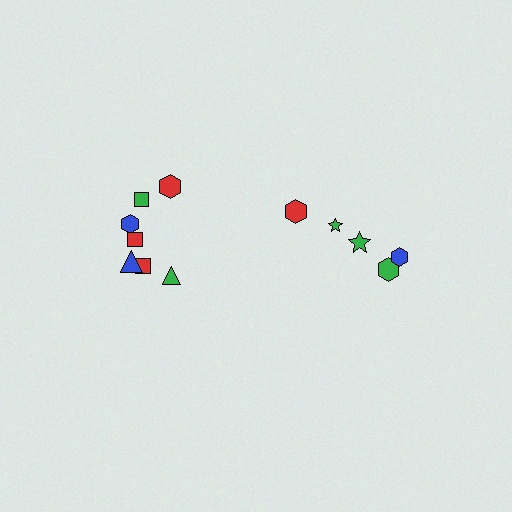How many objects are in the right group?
There are 5 objects.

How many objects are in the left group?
There are 7 objects.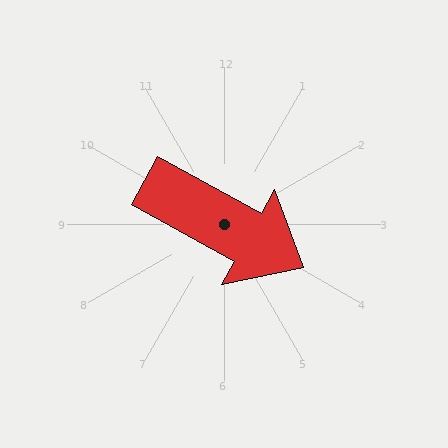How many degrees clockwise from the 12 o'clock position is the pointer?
Approximately 119 degrees.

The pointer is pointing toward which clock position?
Roughly 4 o'clock.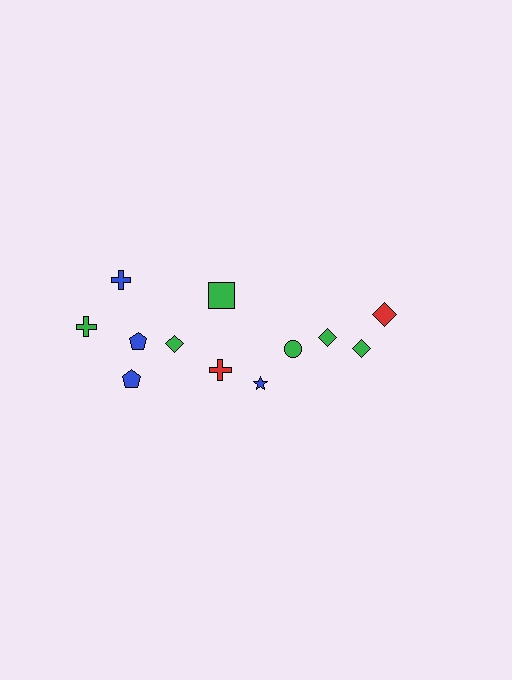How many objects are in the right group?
There are 5 objects.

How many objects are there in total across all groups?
There are 12 objects.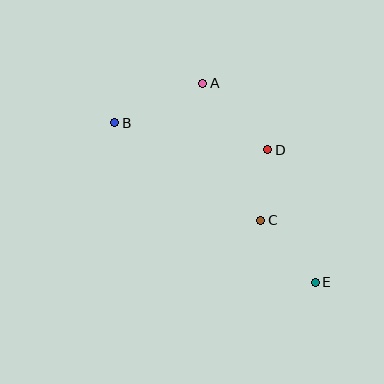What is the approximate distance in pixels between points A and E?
The distance between A and E is approximately 229 pixels.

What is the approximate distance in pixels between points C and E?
The distance between C and E is approximately 83 pixels.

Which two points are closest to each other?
Points C and D are closest to each other.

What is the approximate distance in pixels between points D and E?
The distance between D and E is approximately 141 pixels.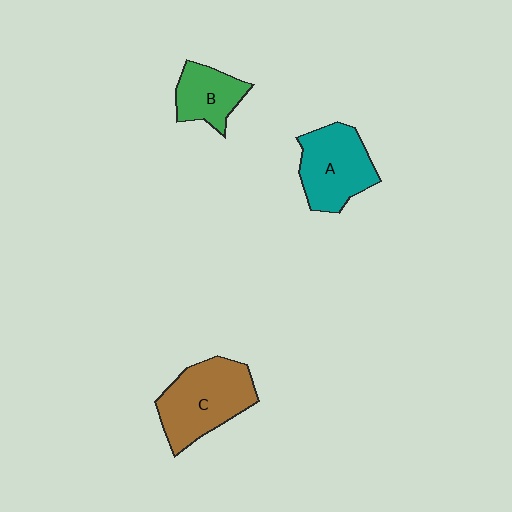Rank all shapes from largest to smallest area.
From largest to smallest: C (brown), A (teal), B (green).